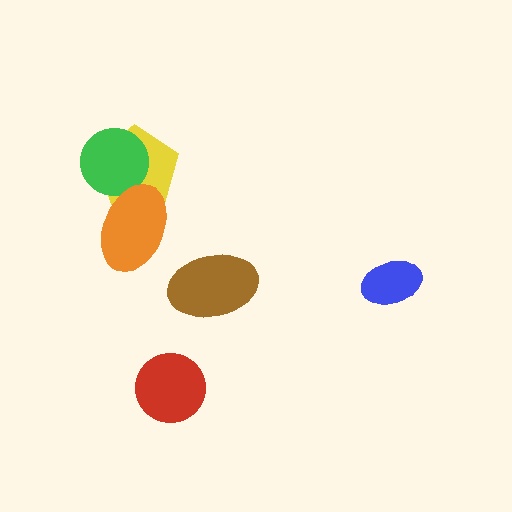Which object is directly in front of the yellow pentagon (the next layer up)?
The green circle is directly in front of the yellow pentagon.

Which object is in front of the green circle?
The orange ellipse is in front of the green circle.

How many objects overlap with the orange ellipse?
2 objects overlap with the orange ellipse.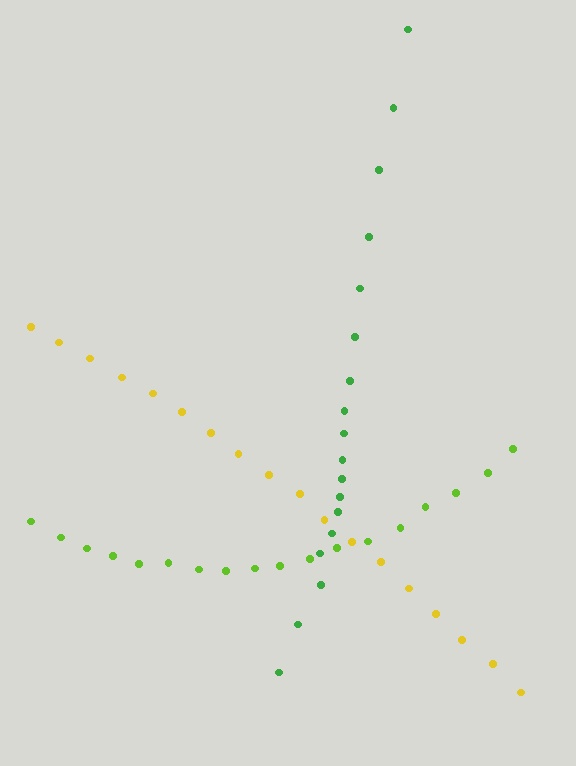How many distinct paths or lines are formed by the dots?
There are 3 distinct paths.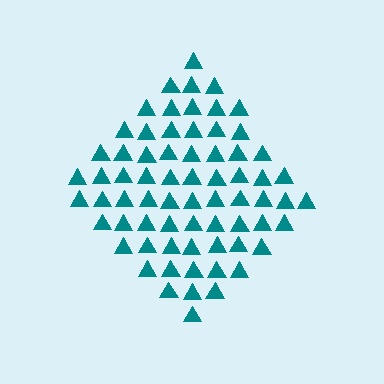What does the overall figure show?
The overall figure shows a diamond.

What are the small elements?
The small elements are triangles.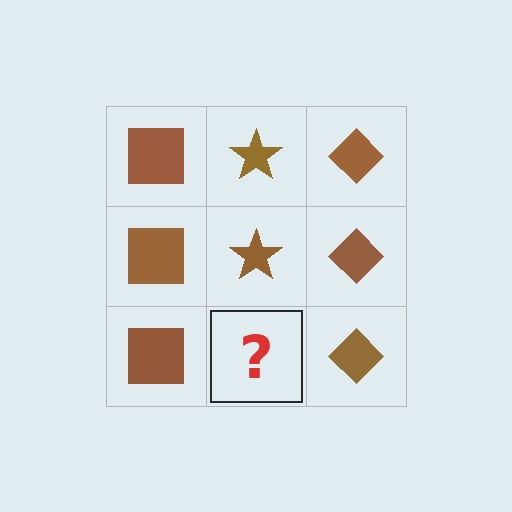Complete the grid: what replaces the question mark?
The question mark should be replaced with a brown star.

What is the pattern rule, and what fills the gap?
The rule is that each column has a consistent shape. The gap should be filled with a brown star.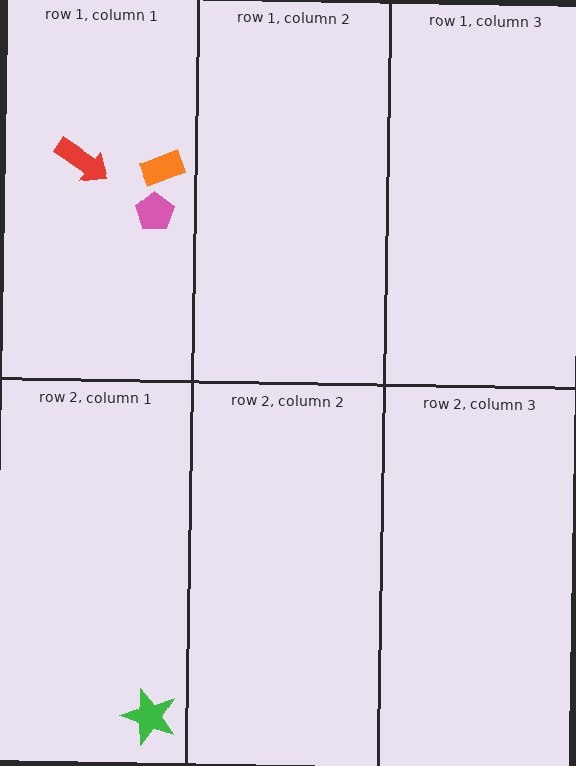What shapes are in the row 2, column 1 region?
The green star.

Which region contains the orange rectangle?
The row 1, column 1 region.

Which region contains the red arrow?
The row 1, column 1 region.